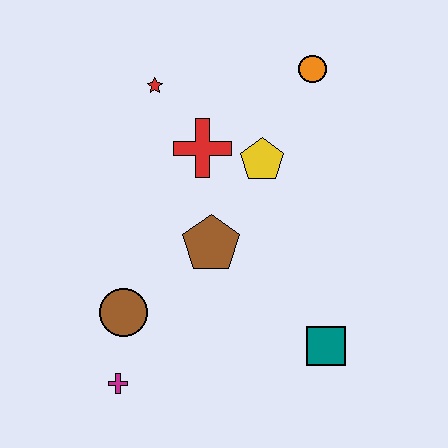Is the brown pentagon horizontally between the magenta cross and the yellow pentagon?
Yes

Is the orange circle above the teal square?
Yes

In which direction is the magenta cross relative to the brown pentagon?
The magenta cross is below the brown pentagon.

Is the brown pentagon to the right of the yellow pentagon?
No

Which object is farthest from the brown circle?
The orange circle is farthest from the brown circle.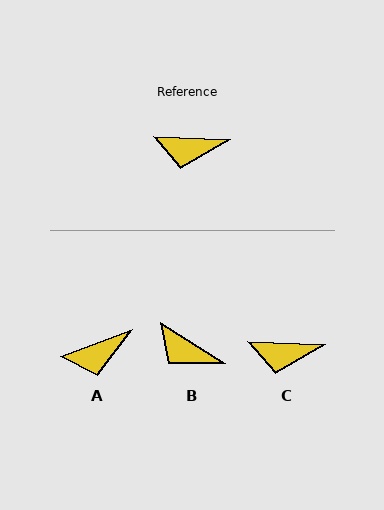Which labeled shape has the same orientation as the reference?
C.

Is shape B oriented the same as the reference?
No, it is off by about 30 degrees.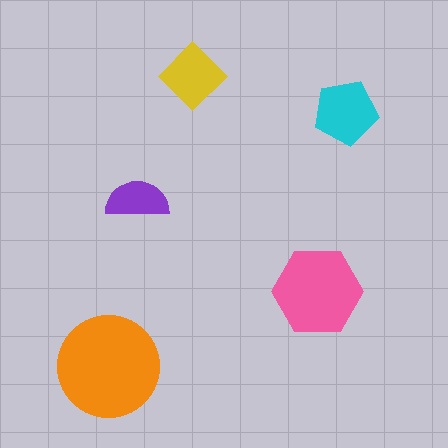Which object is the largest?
The orange circle.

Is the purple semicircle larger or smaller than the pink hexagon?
Smaller.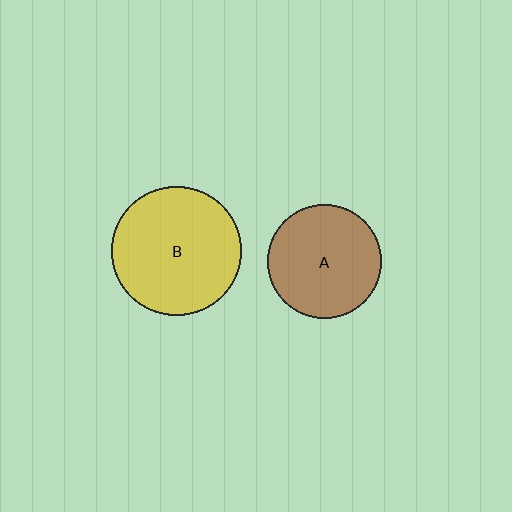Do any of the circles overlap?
No, none of the circles overlap.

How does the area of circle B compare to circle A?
Approximately 1.3 times.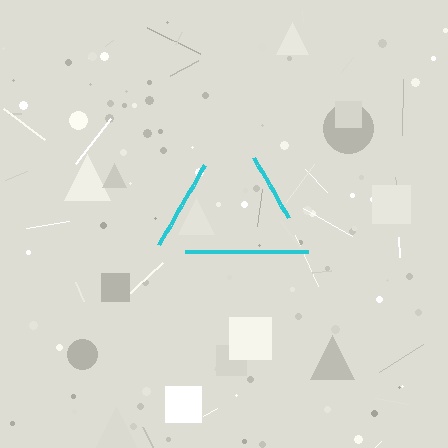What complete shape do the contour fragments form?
The contour fragments form a triangle.